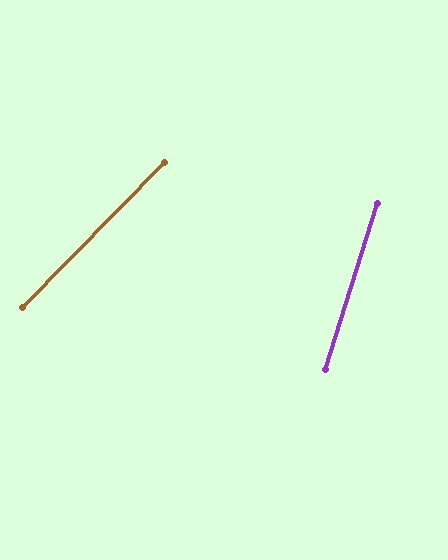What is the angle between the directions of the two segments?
Approximately 27 degrees.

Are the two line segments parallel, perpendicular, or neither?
Neither parallel nor perpendicular — they differ by about 27°.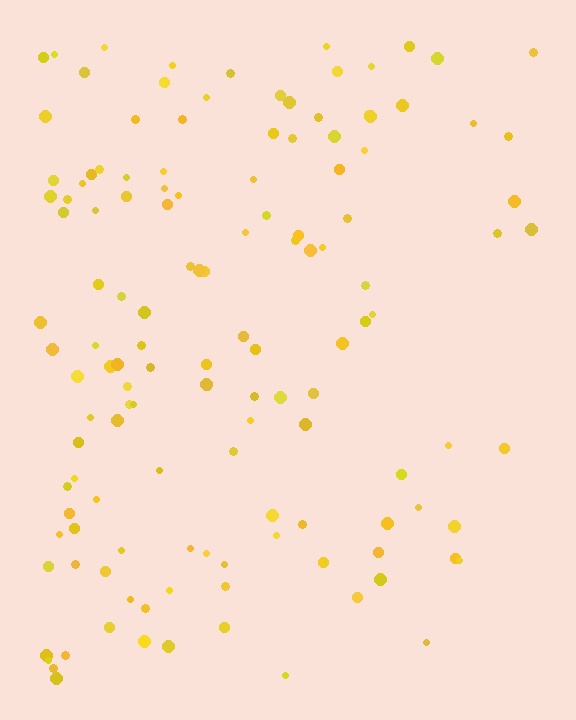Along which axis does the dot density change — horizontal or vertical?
Horizontal.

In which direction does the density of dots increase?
From right to left, with the left side densest.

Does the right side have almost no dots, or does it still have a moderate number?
Still a moderate number, just noticeably fewer than the left.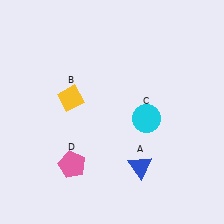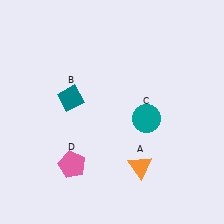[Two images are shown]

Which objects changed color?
A changed from blue to orange. B changed from yellow to teal. C changed from cyan to teal.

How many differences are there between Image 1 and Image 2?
There are 3 differences between the two images.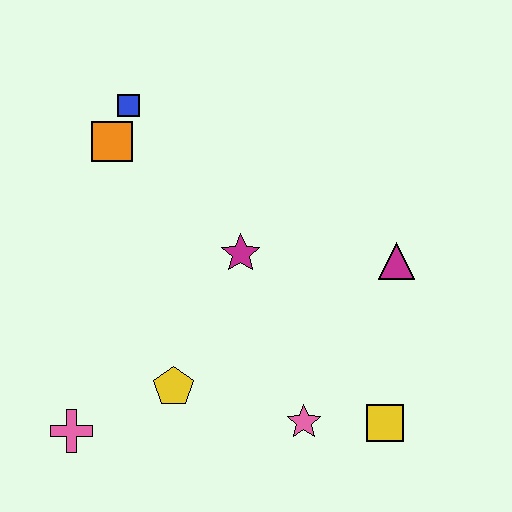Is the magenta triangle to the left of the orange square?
No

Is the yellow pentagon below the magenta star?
Yes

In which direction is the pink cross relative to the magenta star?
The pink cross is below the magenta star.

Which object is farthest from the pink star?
The blue square is farthest from the pink star.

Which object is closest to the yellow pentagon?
The pink cross is closest to the yellow pentagon.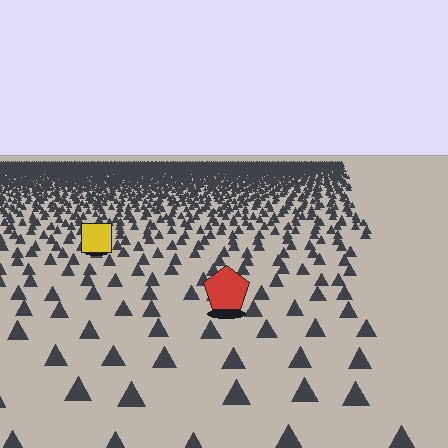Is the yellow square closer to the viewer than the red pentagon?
No. The red pentagon is closer — you can tell from the texture gradient: the ground texture is coarser near it.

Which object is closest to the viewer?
The red pentagon is closest. The texture marks near it are larger and more spread out.